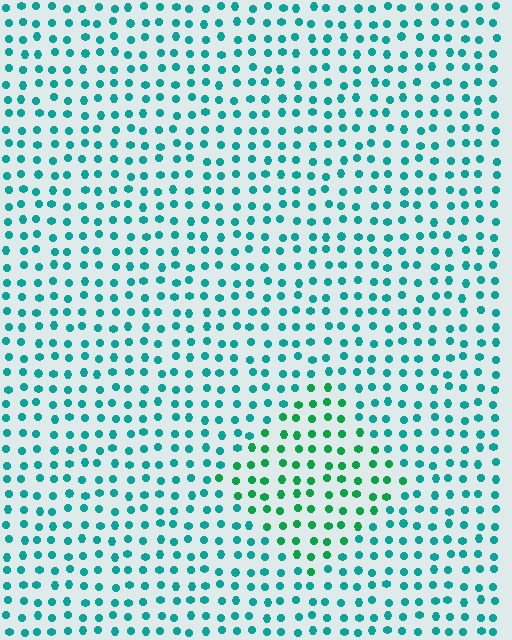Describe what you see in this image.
The image is filled with small teal elements in a uniform arrangement. A diamond-shaped region is visible where the elements are tinted to a slightly different hue, forming a subtle color boundary.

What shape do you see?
I see a diamond.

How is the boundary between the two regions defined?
The boundary is defined purely by a slight shift in hue (about 32 degrees). Spacing, size, and orientation are identical on both sides.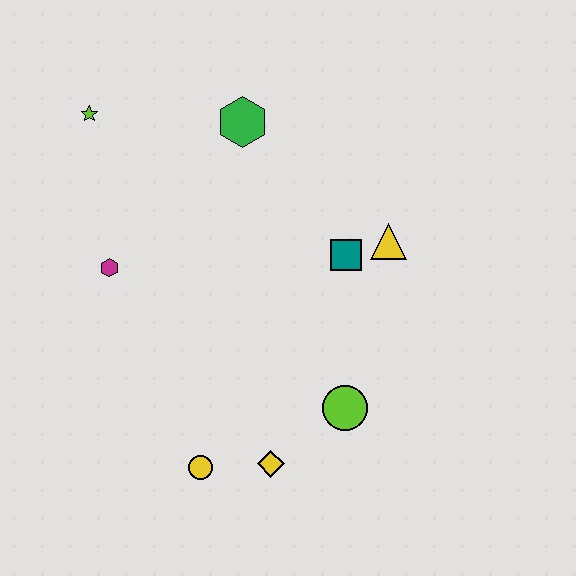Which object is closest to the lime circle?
The yellow diamond is closest to the lime circle.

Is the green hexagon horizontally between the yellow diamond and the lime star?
Yes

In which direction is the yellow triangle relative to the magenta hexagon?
The yellow triangle is to the right of the magenta hexagon.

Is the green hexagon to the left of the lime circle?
Yes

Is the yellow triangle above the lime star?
No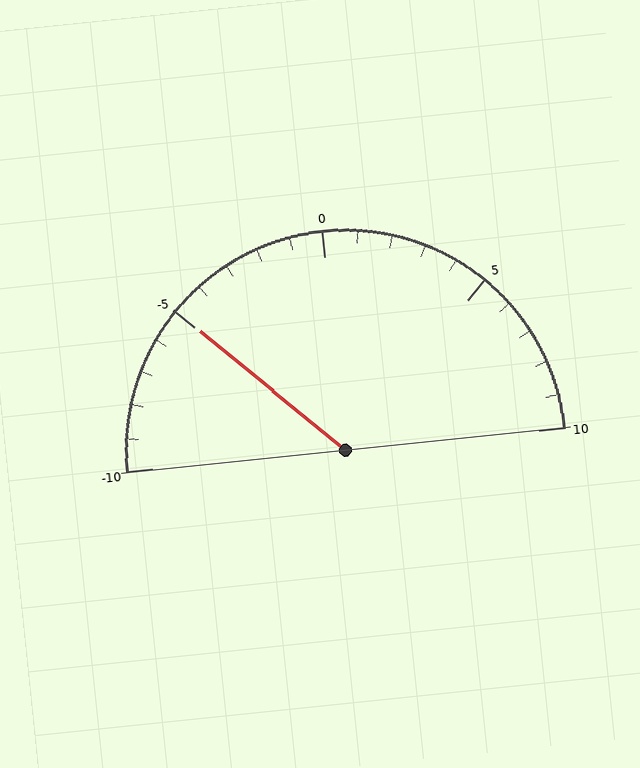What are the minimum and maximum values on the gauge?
The gauge ranges from -10 to 10.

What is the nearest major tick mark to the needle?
The nearest major tick mark is -5.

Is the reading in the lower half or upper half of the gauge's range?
The reading is in the lower half of the range (-10 to 10).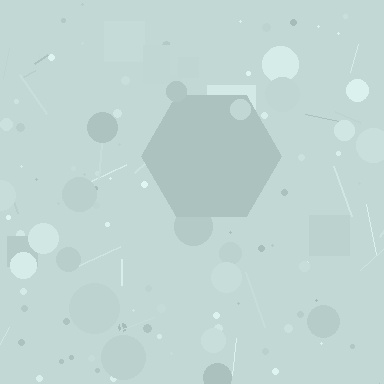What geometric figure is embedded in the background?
A hexagon is embedded in the background.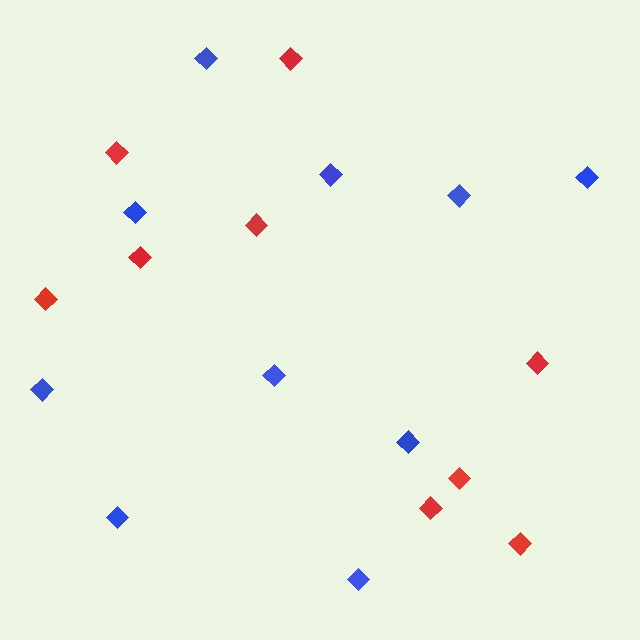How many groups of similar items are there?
There are 2 groups: one group of blue diamonds (10) and one group of red diamonds (9).